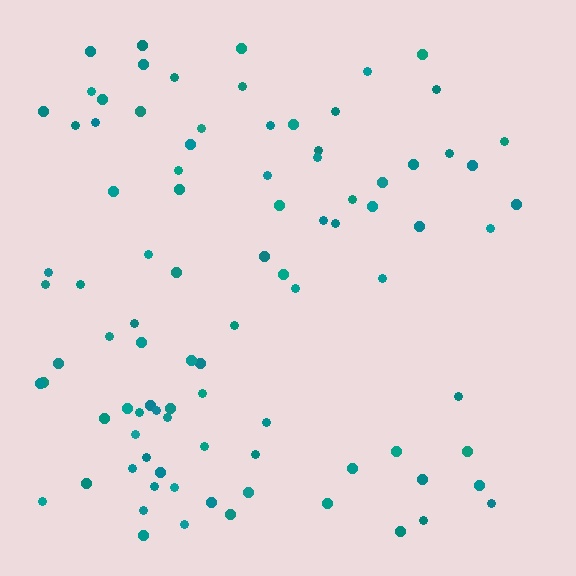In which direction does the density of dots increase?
From right to left, with the left side densest.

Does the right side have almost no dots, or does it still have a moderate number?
Still a moderate number, just noticeably fewer than the left.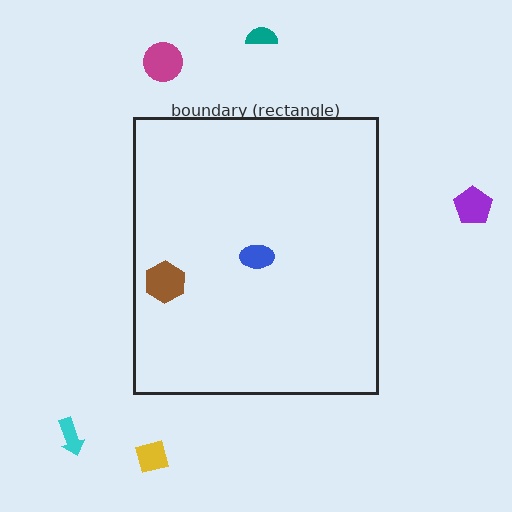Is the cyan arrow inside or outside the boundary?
Outside.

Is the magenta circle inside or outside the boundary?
Outside.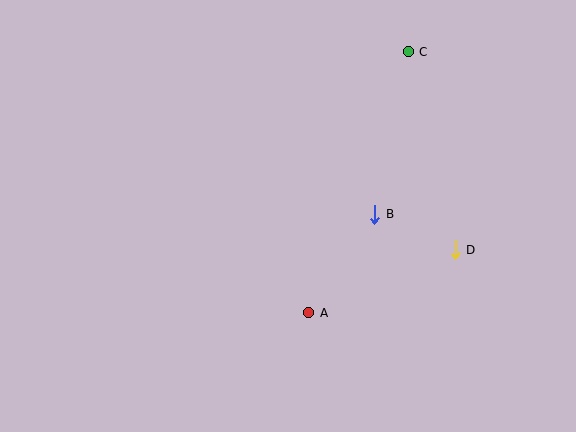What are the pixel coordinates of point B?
Point B is at (375, 214).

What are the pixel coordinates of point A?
Point A is at (309, 313).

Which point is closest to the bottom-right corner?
Point D is closest to the bottom-right corner.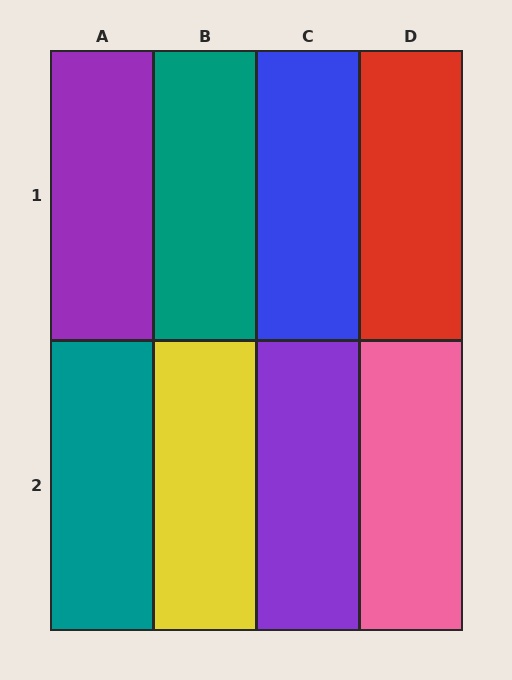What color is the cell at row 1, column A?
Purple.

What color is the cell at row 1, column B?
Teal.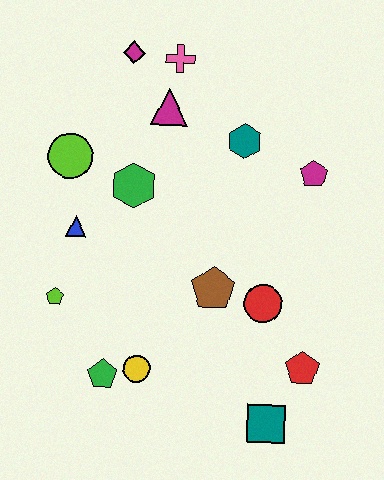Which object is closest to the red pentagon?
The teal square is closest to the red pentagon.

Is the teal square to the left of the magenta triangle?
No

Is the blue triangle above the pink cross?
No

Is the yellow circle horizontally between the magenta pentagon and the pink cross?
No